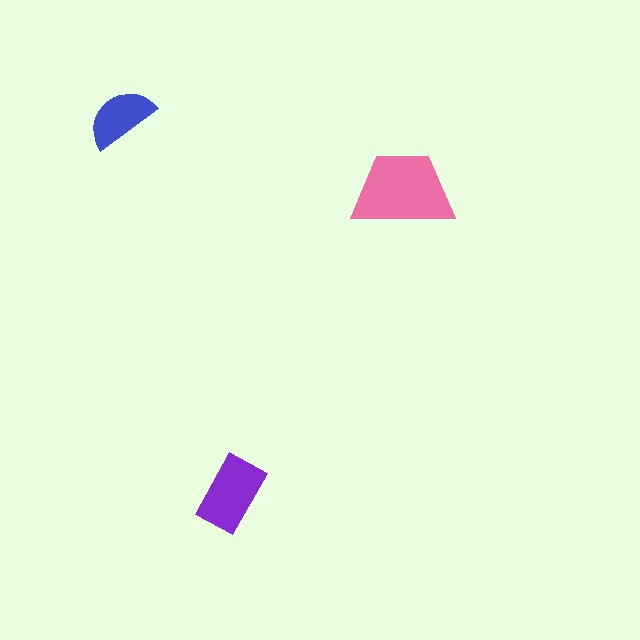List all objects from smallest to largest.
The blue semicircle, the purple rectangle, the pink trapezoid.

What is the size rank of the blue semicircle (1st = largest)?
3rd.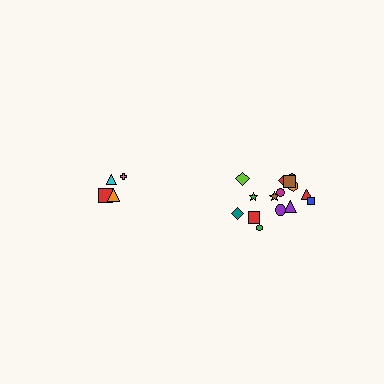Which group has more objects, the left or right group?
The right group.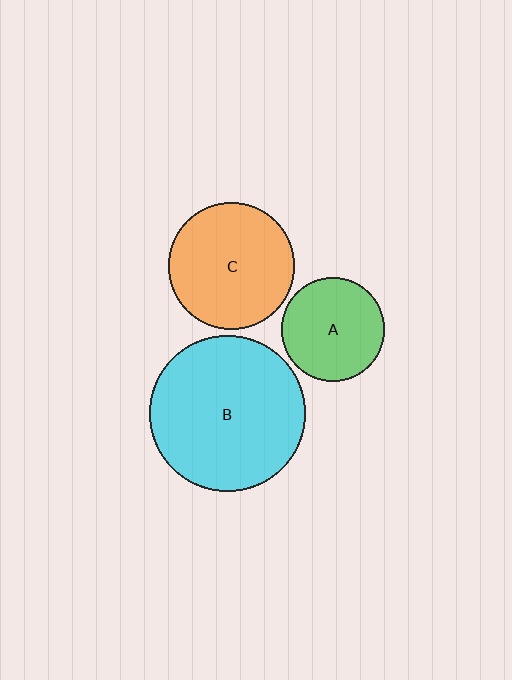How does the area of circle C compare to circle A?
Approximately 1.5 times.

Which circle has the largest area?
Circle B (cyan).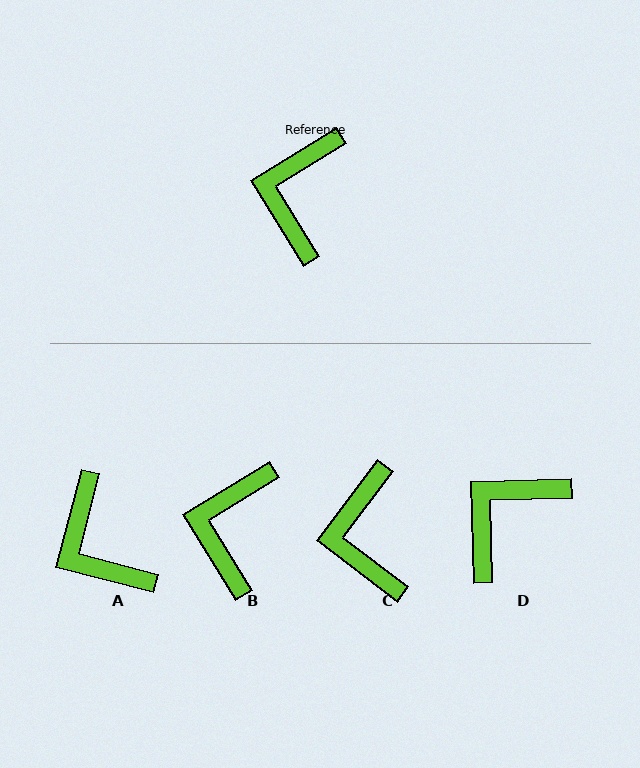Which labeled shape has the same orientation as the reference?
B.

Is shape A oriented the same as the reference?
No, it is off by about 44 degrees.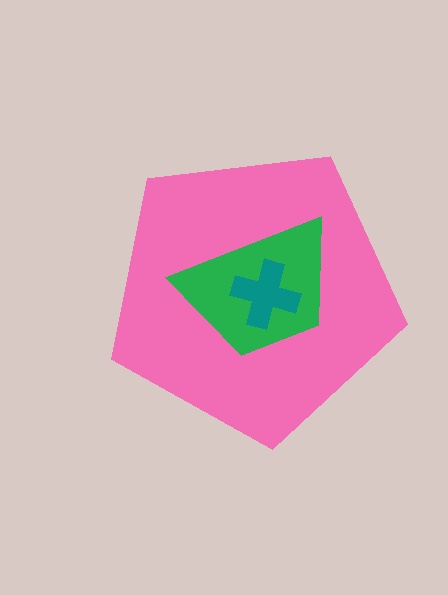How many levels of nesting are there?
3.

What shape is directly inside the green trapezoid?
The teal cross.